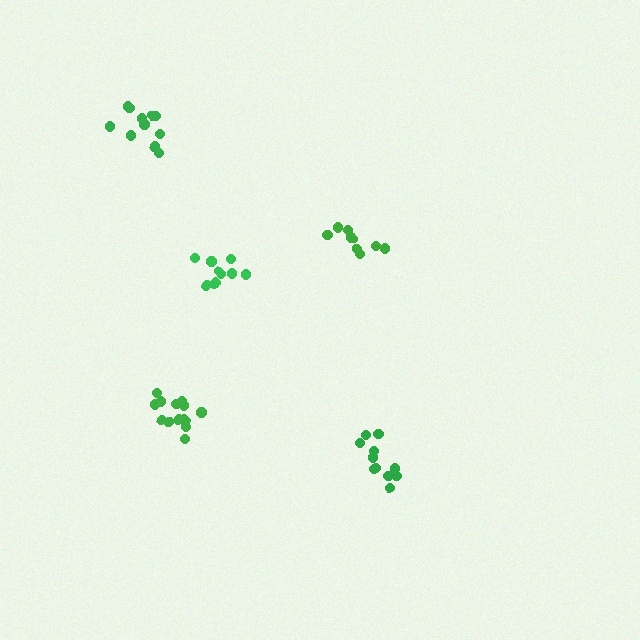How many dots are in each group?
Group 1: 11 dots, Group 2: 9 dots, Group 3: 14 dots, Group 4: 12 dots, Group 5: 10 dots (56 total).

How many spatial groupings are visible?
There are 5 spatial groupings.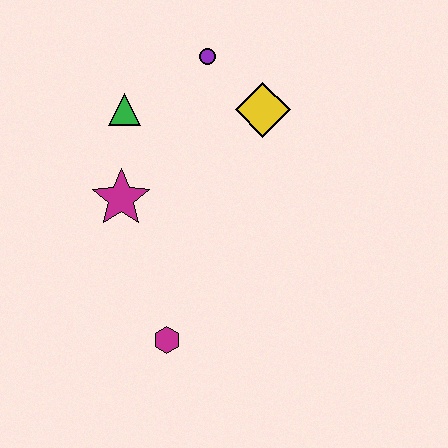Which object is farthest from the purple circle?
The magenta hexagon is farthest from the purple circle.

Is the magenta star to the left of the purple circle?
Yes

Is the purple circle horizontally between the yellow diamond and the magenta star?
Yes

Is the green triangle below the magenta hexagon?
No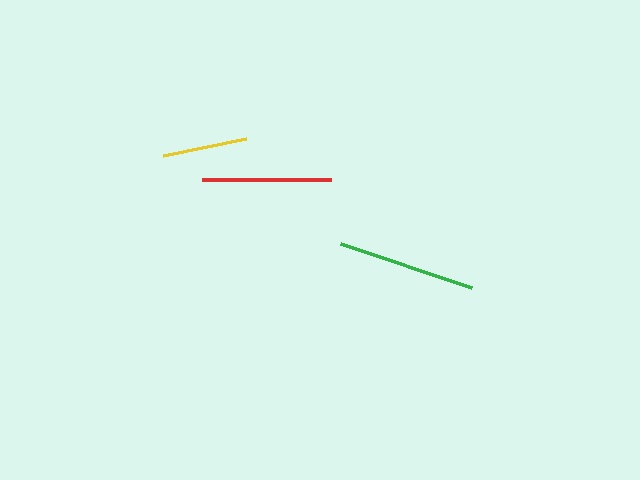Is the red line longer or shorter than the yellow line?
The red line is longer than the yellow line.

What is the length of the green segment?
The green segment is approximately 138 pixels long.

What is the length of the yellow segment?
The yellow segment is approximately 85 pixels long.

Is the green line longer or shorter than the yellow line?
The green line is longer than the yellow line.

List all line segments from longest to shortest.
From longest to shortest: green, red, yellow.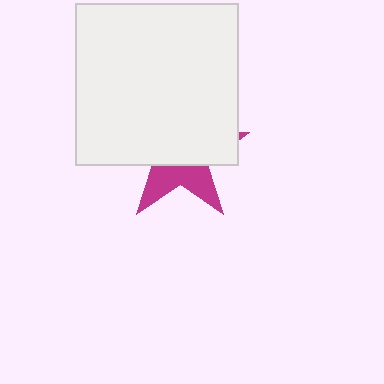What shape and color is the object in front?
The object in front is a white square.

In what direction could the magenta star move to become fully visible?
The magenta star could move down. That would shift it out from behind the white square entirely.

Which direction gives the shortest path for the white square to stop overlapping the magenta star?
Moving up gives the shortest separation.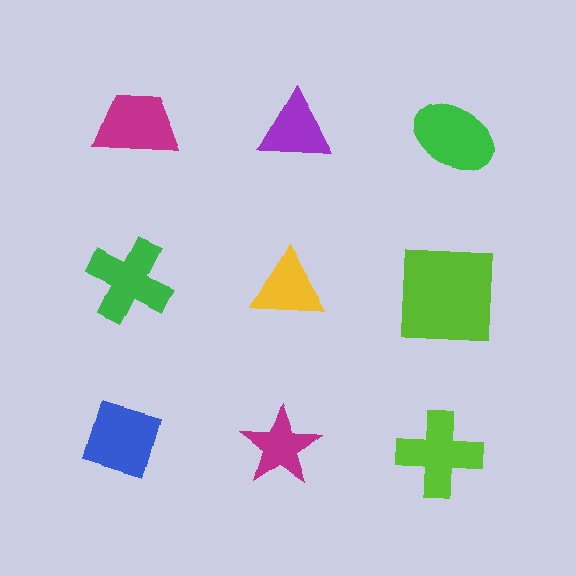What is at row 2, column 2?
A yellow triangle.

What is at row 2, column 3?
A lime square.